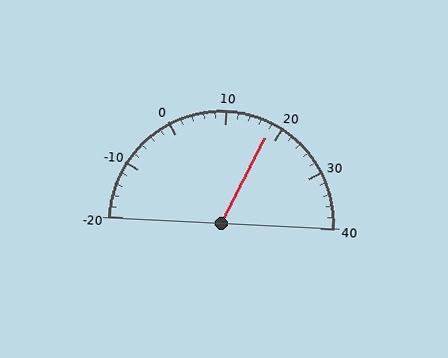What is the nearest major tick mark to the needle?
The nearest major tick mark is 20.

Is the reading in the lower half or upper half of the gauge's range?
The reading is in the upper half of the range (-20 to 40).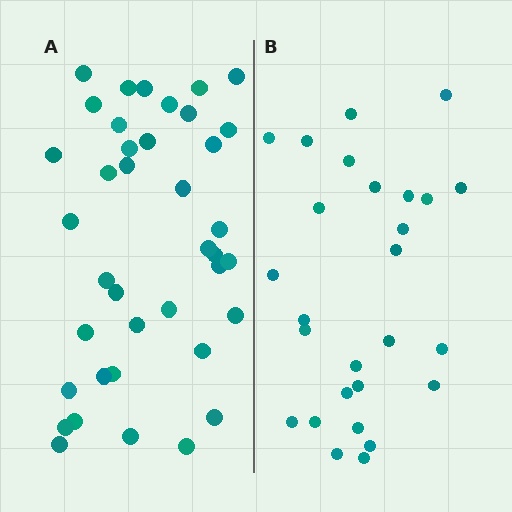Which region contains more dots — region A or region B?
Region A (the left region) has more dots.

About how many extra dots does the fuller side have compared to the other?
Region A has roughly 12 or so more dots than region B.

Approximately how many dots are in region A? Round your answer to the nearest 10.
About 40 dots. (The exact count is 39, which rounds to 40.)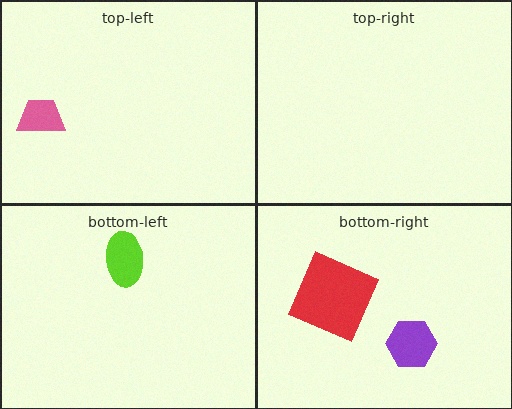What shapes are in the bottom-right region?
The purple hexagon, the red square.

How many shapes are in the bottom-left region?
1.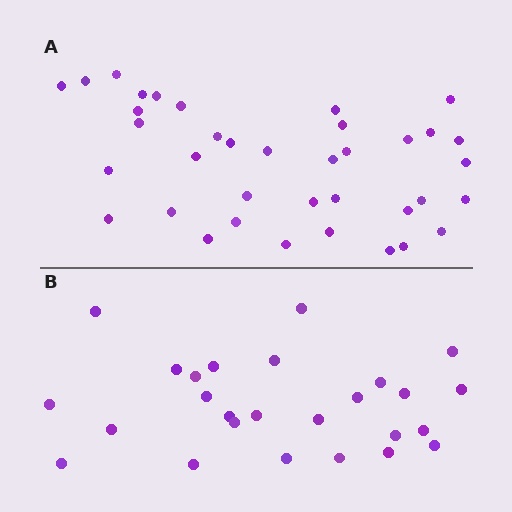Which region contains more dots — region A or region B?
Region A (the top region) has more dots.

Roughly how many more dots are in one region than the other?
Region A has roughly 12 or so more dots than region B.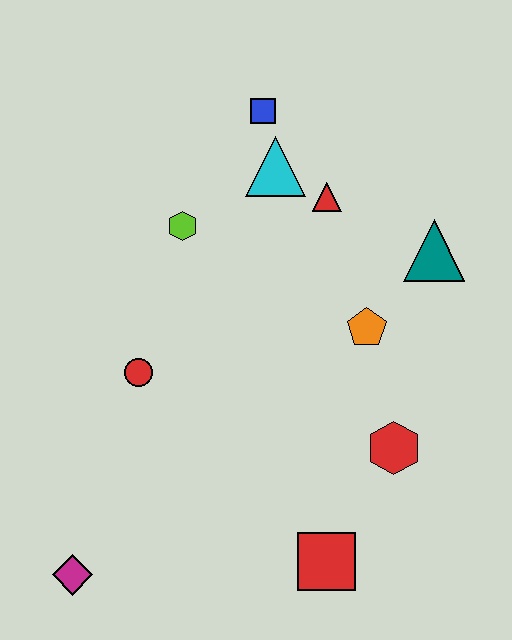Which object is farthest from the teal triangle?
The magenta diamond is farthest from the teal triangle.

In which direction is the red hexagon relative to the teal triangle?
The red hexagon is below the teal triangle.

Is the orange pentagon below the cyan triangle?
Yes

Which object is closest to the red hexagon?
The orange pentagon is closest to the red hexagon.